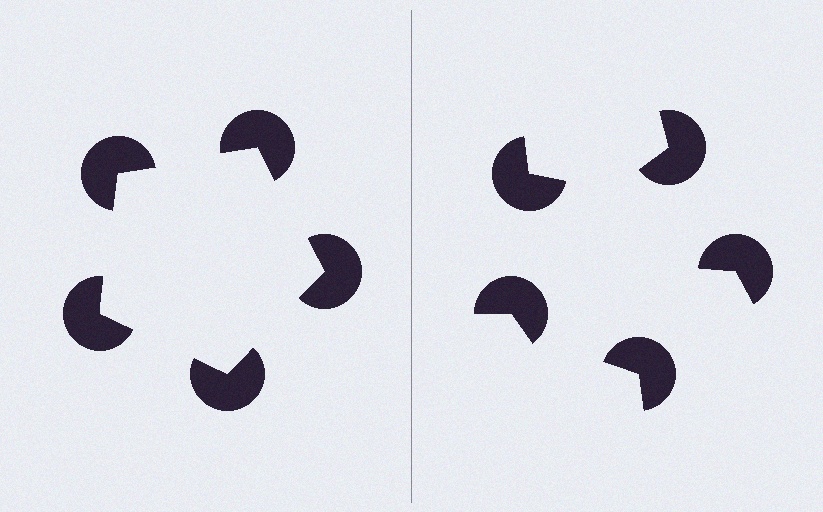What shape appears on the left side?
An illusory pentagon.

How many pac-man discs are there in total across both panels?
10 — 5 on each side.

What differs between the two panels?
The pac-man discs are positioned identically on both sides; only the wedge orientations differ. On the left they align to a pentagon; on the right they are misaligned.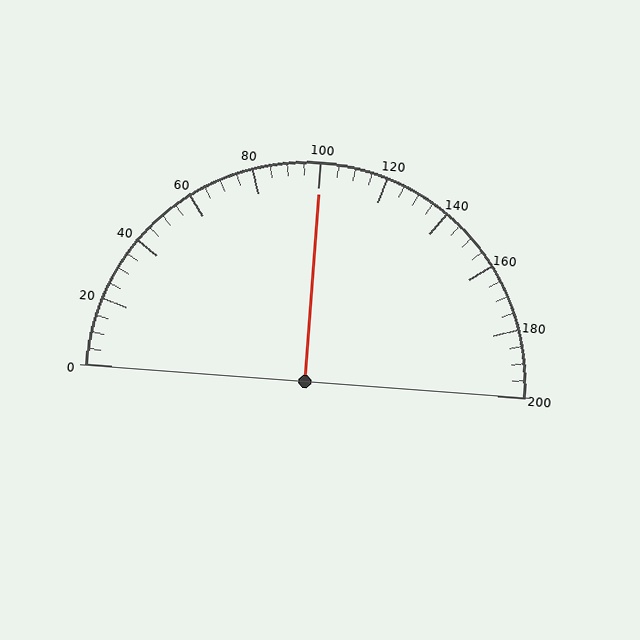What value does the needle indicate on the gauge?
The needle indicates approximately 100.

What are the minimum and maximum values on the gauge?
The gauge ranges from 0 to 200.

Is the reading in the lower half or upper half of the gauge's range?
The reading is in the upper half of the range (0 to 200).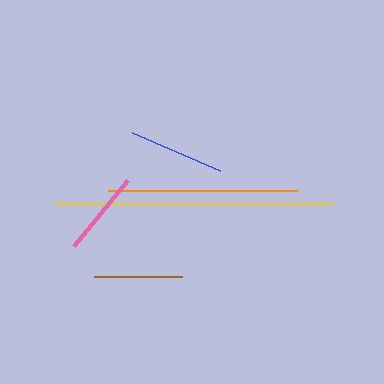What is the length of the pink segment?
The pink segment is approximately 85 pixels long.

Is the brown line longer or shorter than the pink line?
The brown line is longer than the pink line.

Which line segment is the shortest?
The pink line is the shortest at approximately 85 pixels.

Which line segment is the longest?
The yellow line is the longest at approximately 280 pixels.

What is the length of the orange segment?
The orange segment is approximately 189 pixels long.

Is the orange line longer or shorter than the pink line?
The orange line is longer than the pink line.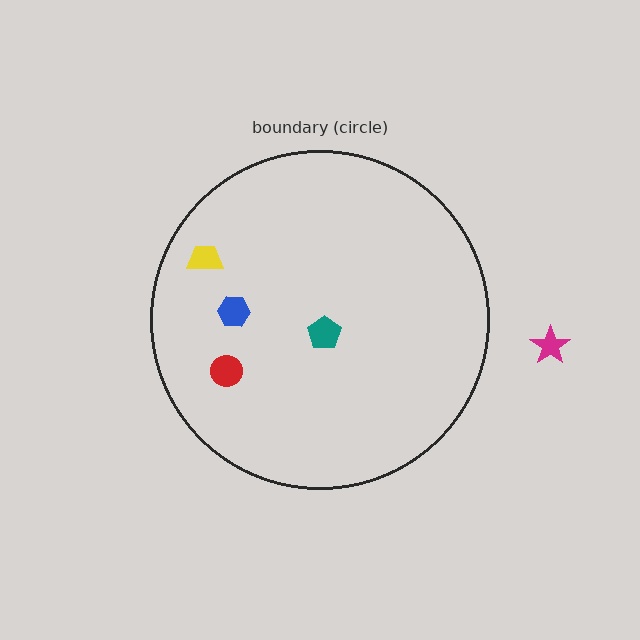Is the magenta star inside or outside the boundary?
Outside.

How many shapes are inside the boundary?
4 inside, 1 outside.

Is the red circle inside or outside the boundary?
Inside.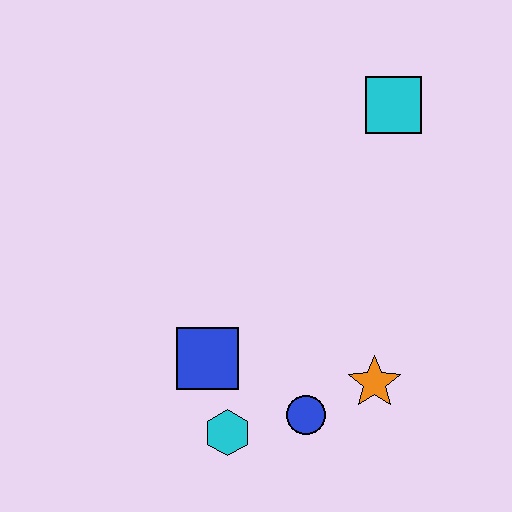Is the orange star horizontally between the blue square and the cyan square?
Yes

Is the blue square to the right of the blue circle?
No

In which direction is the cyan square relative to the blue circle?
The cyan square is above the blue circle.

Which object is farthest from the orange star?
The cyan square is farthest from the orange star.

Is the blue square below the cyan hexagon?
No